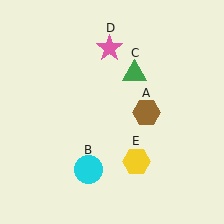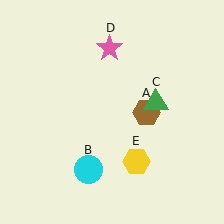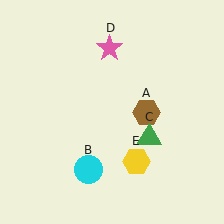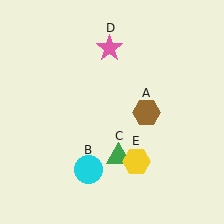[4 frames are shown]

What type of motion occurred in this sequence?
The green triangle (object C) rotated clockwise around the center of the scene.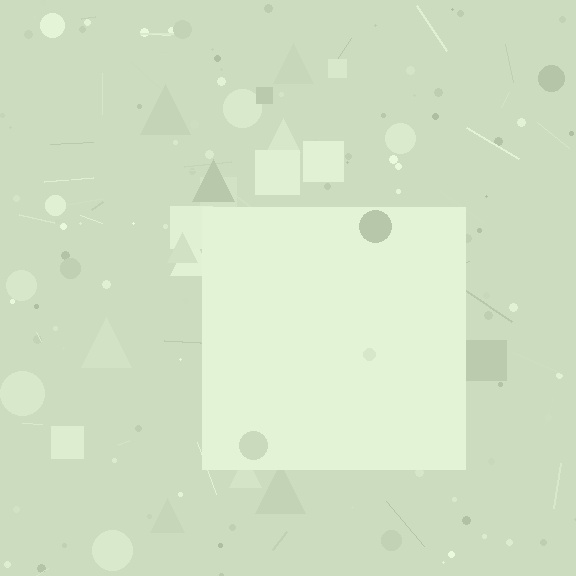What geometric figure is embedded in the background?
A square is embedded in the background.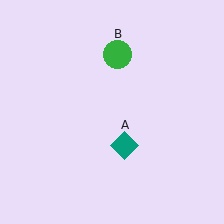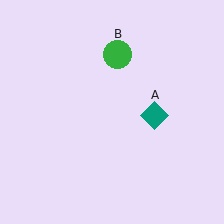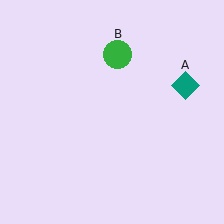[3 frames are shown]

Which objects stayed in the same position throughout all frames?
Green circle (object B) remained stationary.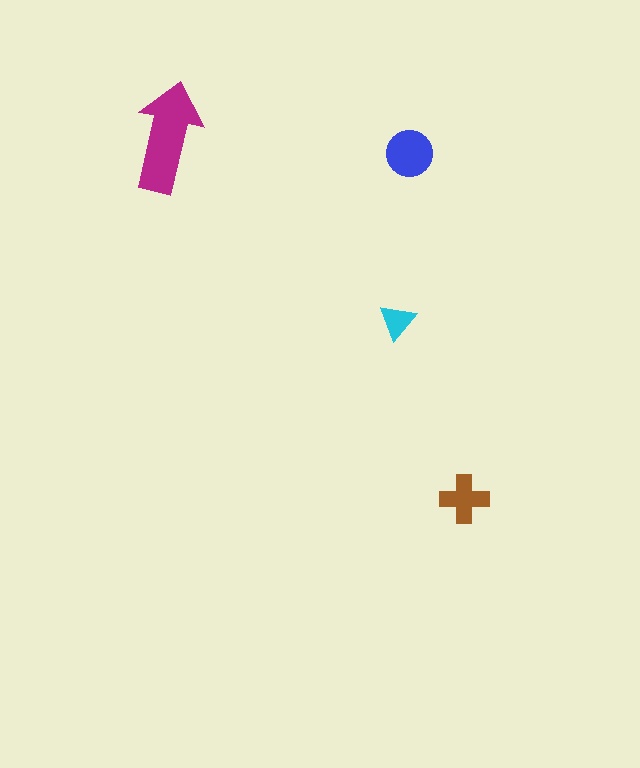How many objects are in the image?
There are 4 objects in the image.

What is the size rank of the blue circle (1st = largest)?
2nd.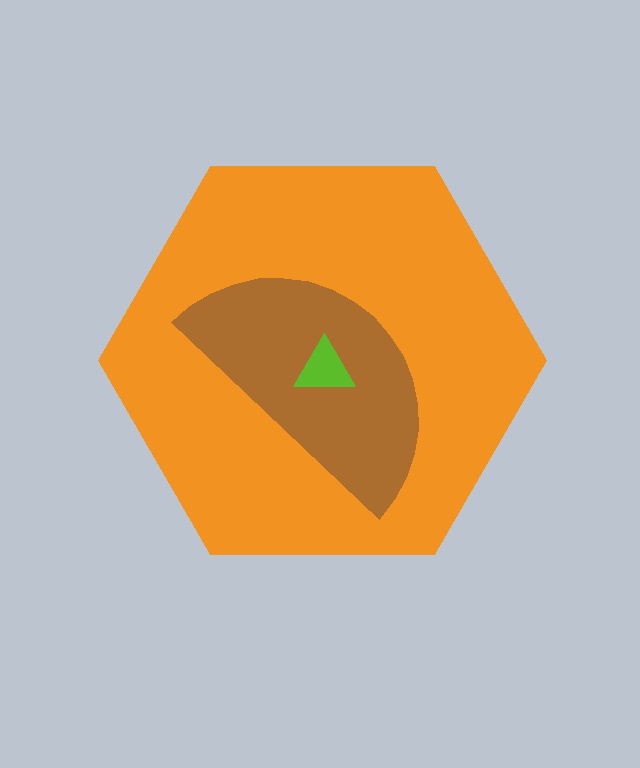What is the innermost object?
The lime triangle.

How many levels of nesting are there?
3.